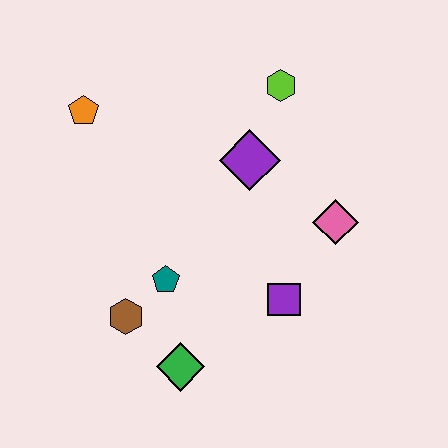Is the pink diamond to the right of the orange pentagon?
Yes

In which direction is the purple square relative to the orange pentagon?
The purple square is to the right of the orange pentagon.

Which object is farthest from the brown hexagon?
The lime hexagon is farthest from the brown hexagon.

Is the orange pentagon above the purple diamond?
Yes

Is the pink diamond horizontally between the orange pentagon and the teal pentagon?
No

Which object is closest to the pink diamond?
The purple square is closest to the pink diamond.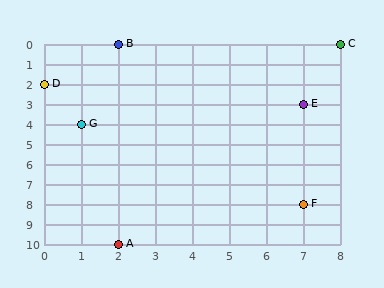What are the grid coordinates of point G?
Point G is at grid coordinates (1, 4).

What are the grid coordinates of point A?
Point A is at grid coordinates (2, 10).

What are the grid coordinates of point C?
Point C is at grid coordinates (8, 0).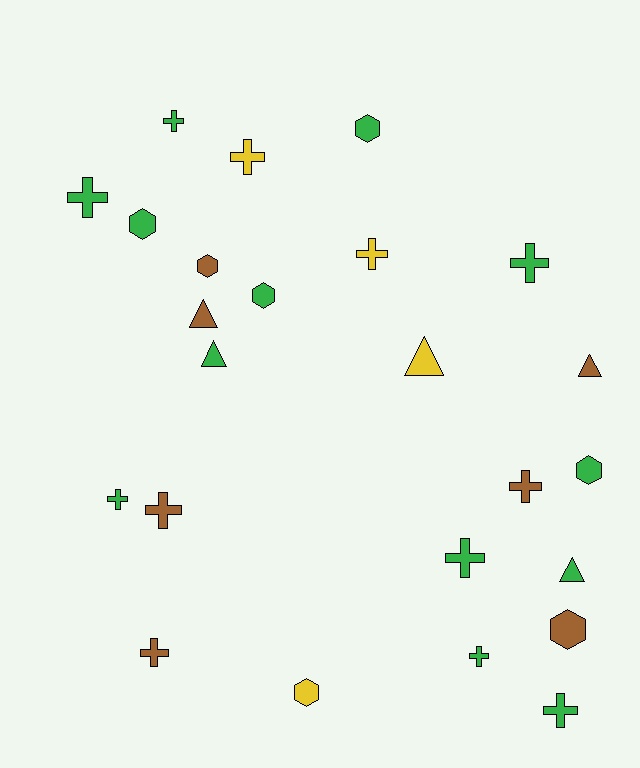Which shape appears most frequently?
Cross, with 12 objects.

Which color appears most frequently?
Green, with 13 objects.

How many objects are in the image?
There are 24 objects.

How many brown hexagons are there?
There are 2 brown hexagons.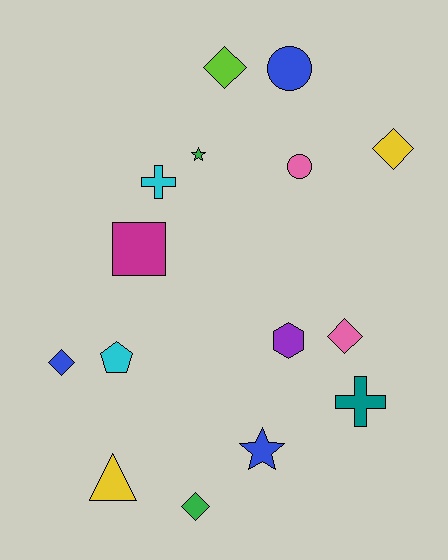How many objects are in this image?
There are 15 objects.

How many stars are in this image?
There are 2 stars.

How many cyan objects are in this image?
There are 2 cyan objects.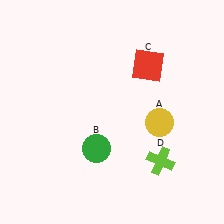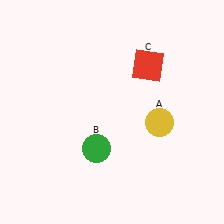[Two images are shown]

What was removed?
The lime cross (D) was removed in Image 2.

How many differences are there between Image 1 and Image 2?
There is 1 difference between the two images.